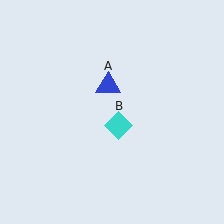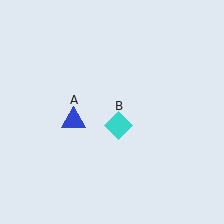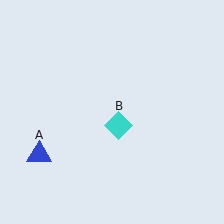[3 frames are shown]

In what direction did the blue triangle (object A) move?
The blue triangle (object A) moved down and to the left.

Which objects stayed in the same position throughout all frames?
Cyan diamond (object B) remained stationary.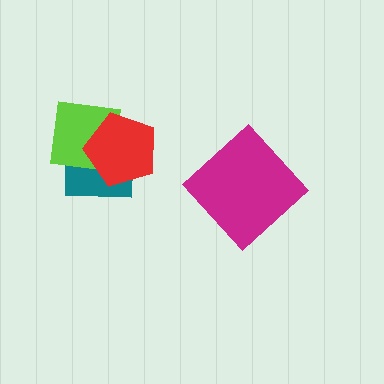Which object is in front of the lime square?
The red pentagon is in front of the lime square.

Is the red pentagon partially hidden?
No, no other shape covers it.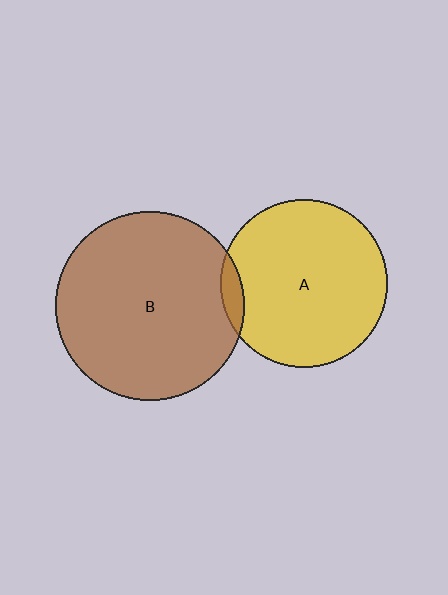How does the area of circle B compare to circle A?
Approximately 1.3 times.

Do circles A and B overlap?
Yes.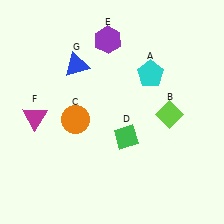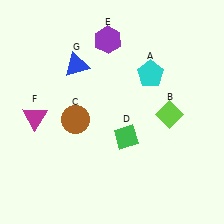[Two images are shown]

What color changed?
The circle (C) changed from orange in Image 1 to brown in Image 2.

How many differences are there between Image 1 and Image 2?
There is 1 difference between the two images.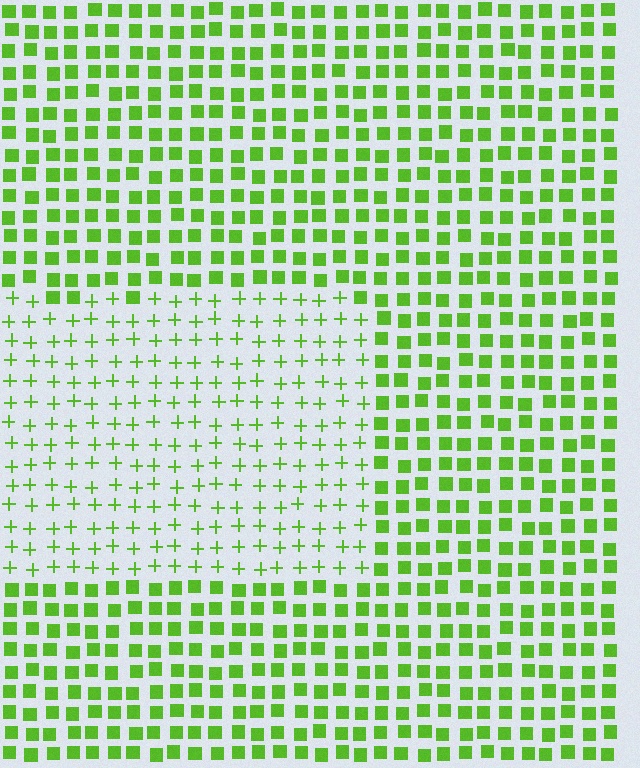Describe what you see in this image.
The image is filled with small lime elements arranged in a uniform grid. A rectangle-shaped region contains plus signs, while the surrounding area contains squares. The boundary is defined purely by the change in element shape.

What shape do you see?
I see a rectangle.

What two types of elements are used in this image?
The image uses plus signs inside the rectangle region and squares outside it.